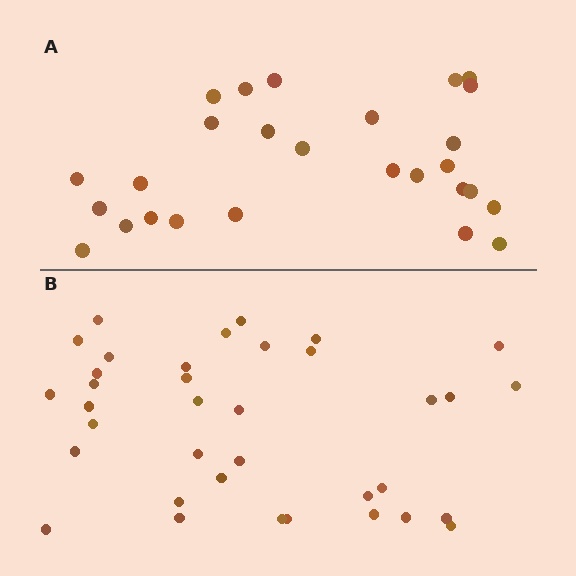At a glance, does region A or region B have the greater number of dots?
Region B (the bottom region) has more dots.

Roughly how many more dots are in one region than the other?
Region B has roughly 8 or so more dots than region A.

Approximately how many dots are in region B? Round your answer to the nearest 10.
About 40 dots. (The exact count is 36, which rounds to 40.)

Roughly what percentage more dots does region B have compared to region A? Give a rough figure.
About 35% more.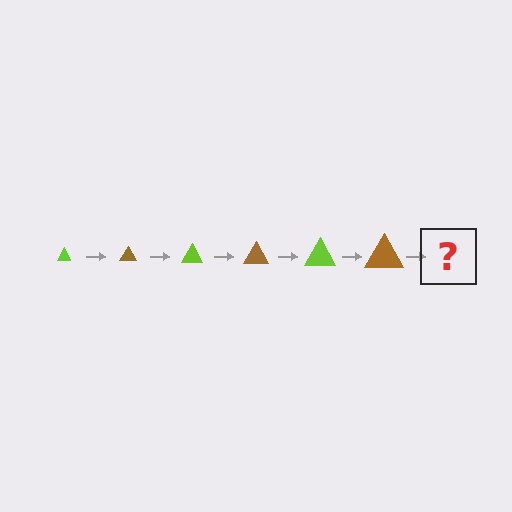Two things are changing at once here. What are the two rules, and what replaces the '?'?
The two rules are that the triangle grows larger each step and the color cycles through lime and brown. The '?' should be a lime triangle, larger than the previous one.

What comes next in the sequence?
The next element should be a lime triangle, larger than the previous one.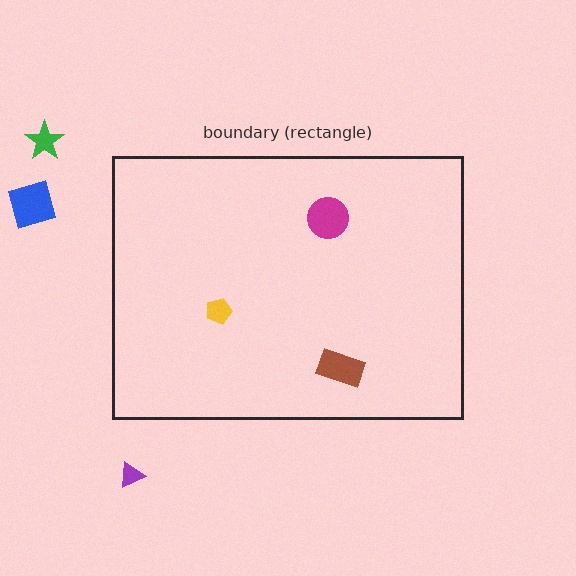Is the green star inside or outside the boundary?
Outside.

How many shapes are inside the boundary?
3 inside, 3 outside.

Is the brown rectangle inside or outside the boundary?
Inside.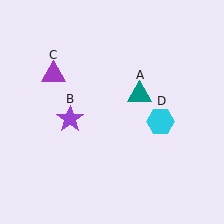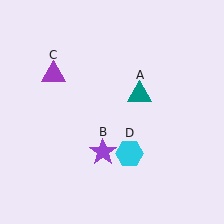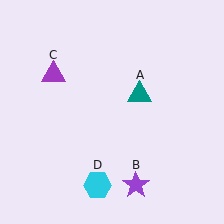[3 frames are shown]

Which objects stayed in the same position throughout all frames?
Teal triangle (object A) and purple triangle (object C) remained stationary.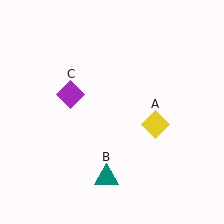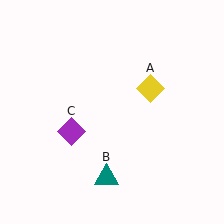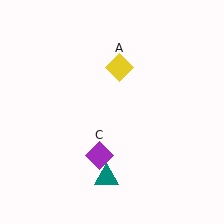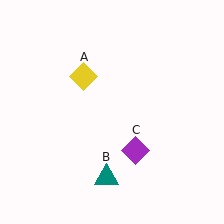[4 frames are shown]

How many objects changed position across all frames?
2 objects changed position: yellow diamond (object A), purple diamond (object C).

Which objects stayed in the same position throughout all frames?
Teal triangle (object B) remained stationary.